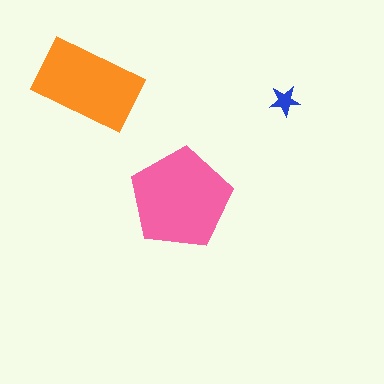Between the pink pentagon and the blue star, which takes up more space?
The pink pentagon.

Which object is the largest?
The pink pentagon.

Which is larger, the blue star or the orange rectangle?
The orange rectangle.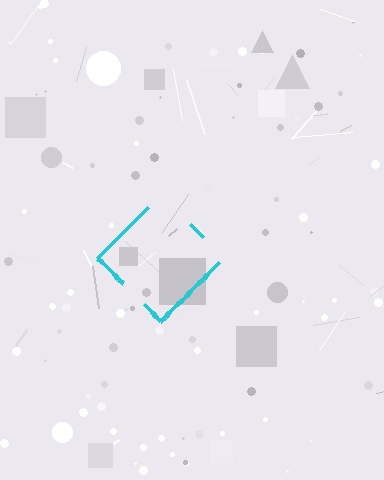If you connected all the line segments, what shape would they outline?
They would outline a diamond.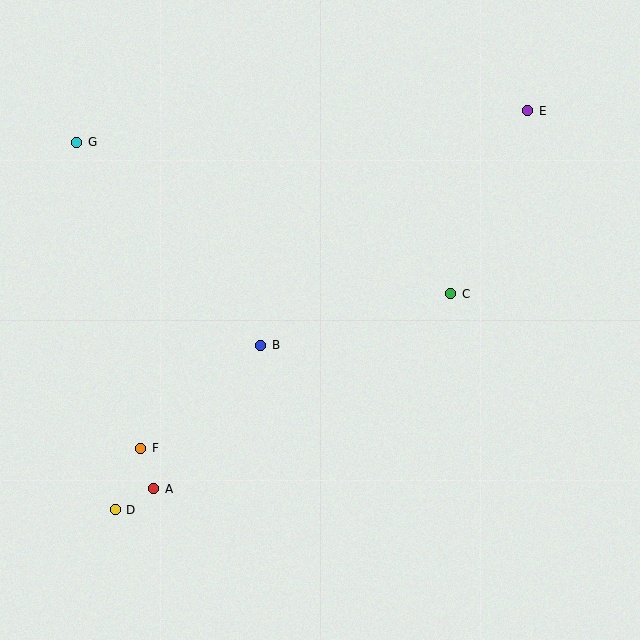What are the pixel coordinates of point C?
Point C is at (451, 294).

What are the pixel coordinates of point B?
Point B is at (261, 345).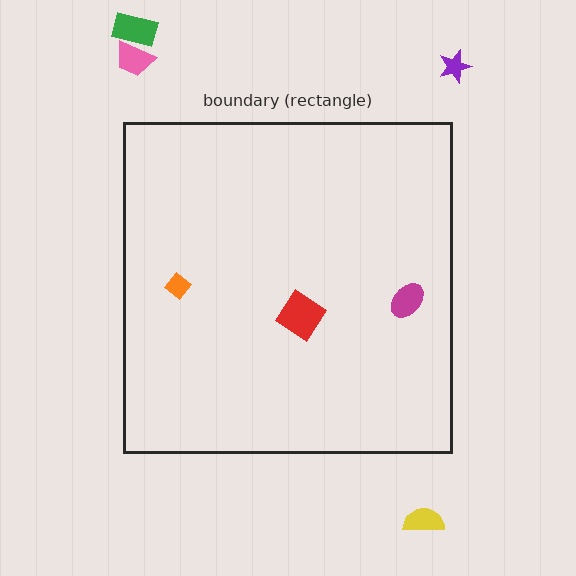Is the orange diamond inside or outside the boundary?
Inside.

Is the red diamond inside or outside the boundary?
Inside.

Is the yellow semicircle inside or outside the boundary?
Outside.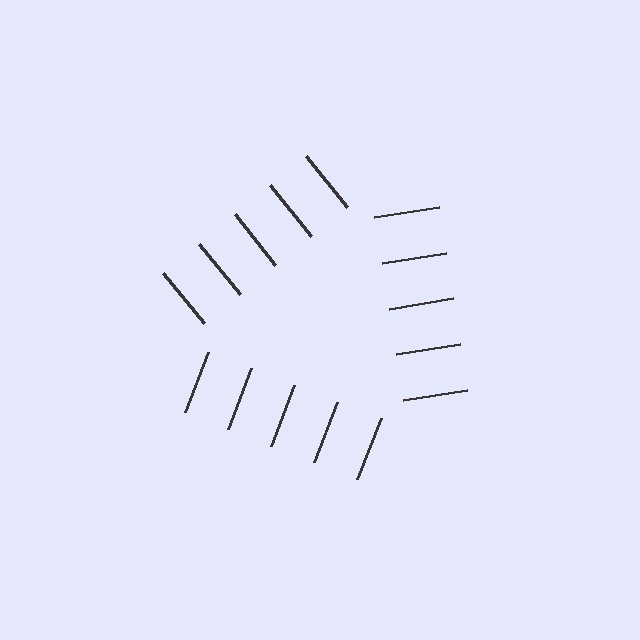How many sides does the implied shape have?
3 sides — the line-ends trace a triangle.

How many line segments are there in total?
15 — 5 along each of the 3 edges.